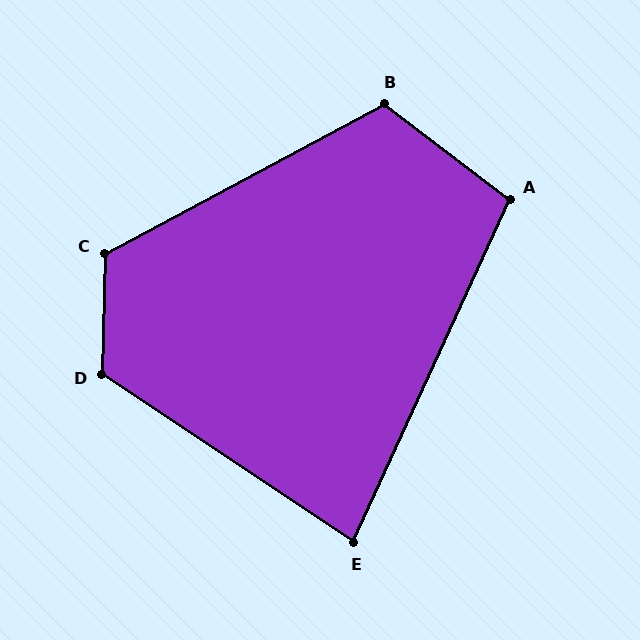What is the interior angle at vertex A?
Approximately 103 degrees (obtuse).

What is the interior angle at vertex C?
Approximately 120 degrees (obtuse).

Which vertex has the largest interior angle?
D, at approximately 122 degrees.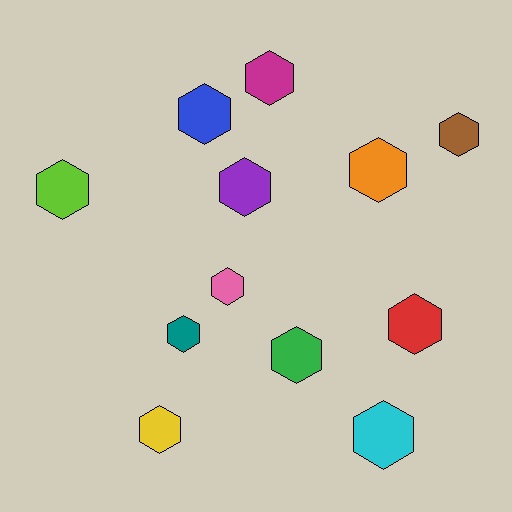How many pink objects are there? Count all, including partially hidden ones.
There is 1 pink object.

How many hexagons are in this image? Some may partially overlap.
There are 12 hexagons.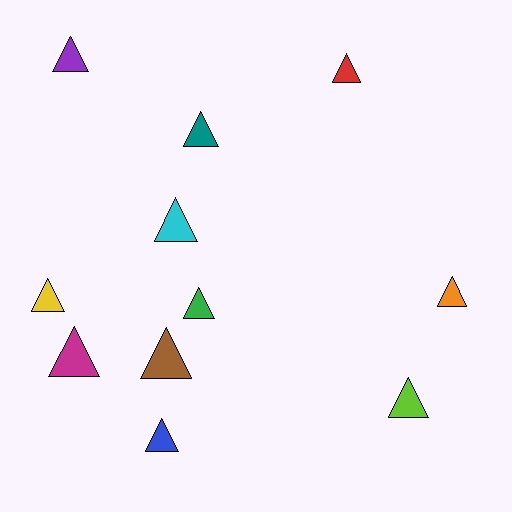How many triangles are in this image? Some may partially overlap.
There are 11 triangles.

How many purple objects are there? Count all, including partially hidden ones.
There is 1 purple object.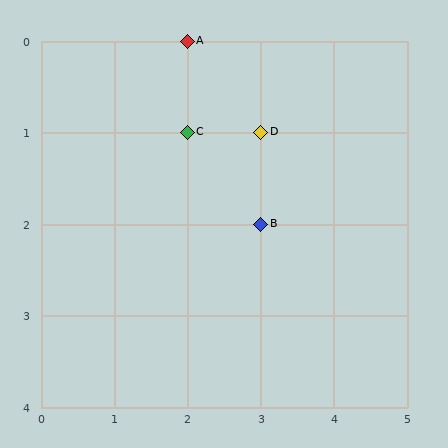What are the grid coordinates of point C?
Point C is at grid coordinates (2, 1).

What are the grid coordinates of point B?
Point B is at grid coordinates (3, 2).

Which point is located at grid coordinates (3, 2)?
Point B is at (3, 2).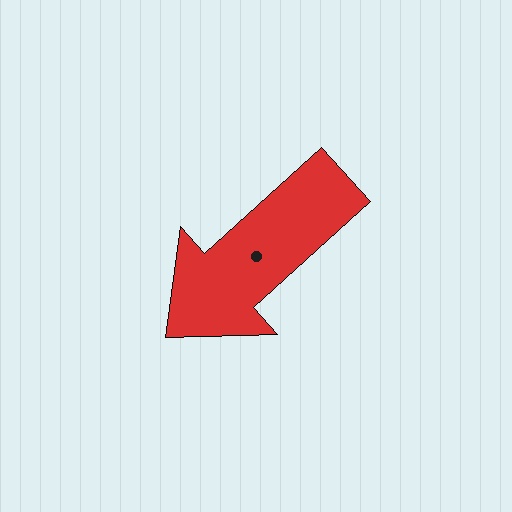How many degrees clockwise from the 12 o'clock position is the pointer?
Approximately 228 degrees.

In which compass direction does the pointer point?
Southwest.